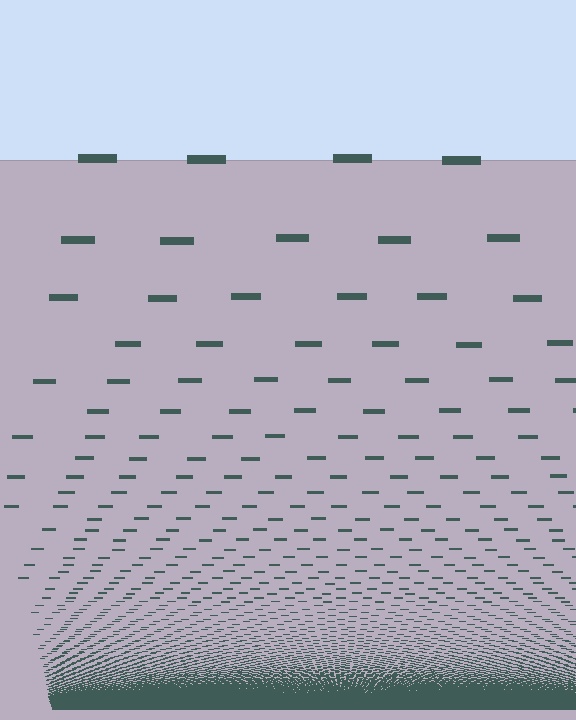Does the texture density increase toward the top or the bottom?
Density increases toward the bottom.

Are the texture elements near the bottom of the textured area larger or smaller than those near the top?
Smaller. The gradient is inverted — elements near the bottom are smaller and denser.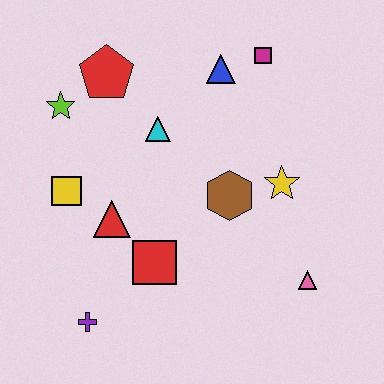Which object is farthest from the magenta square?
The purple cross is farthest from the magenta square.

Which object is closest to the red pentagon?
The lime star is closest to the red pentagon.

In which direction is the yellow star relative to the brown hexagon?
The yellow star is to the right of the brown hexagon.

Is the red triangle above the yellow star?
No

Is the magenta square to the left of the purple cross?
No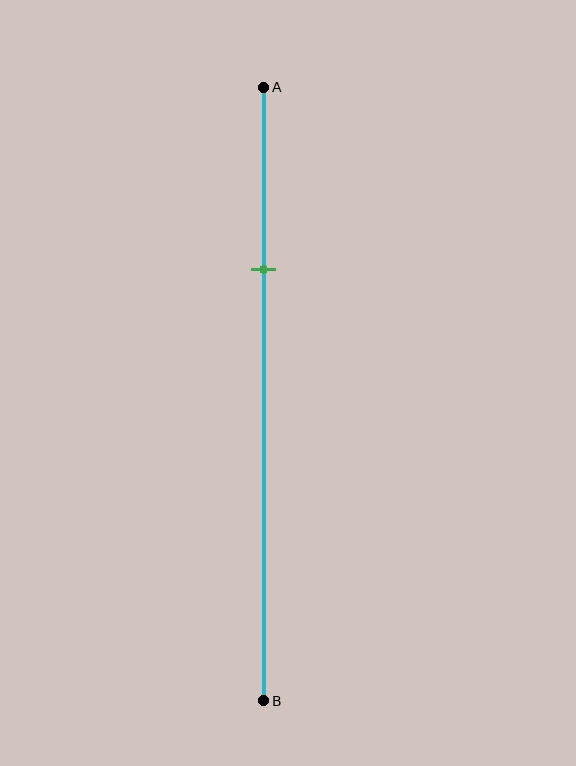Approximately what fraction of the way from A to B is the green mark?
The green mark is approximately 30% of the way from A to B.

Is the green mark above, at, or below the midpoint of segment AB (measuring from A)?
The green mark is above the midpoint of segment AB.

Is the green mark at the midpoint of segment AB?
No, the mark is at about 30% from A, not at the 50% midpoint.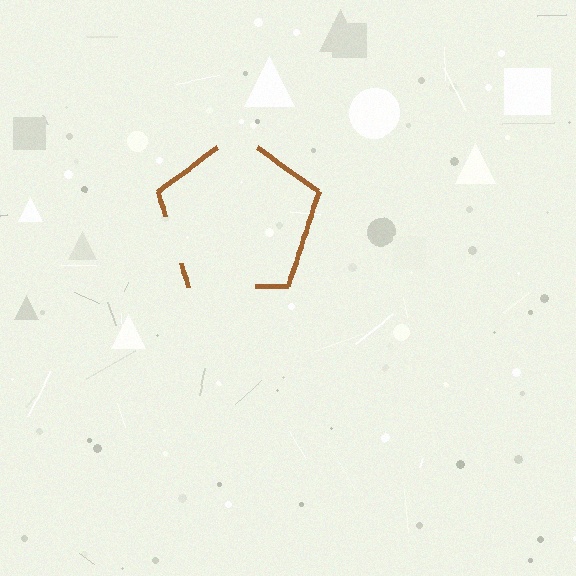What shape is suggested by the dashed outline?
The dashed outline suggests a pentagon.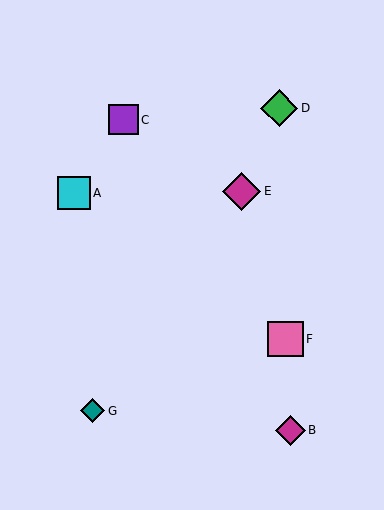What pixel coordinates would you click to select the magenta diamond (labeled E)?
Click at (242, 191) to select the magenta diamond E.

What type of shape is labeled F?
Shape F is a pink square.